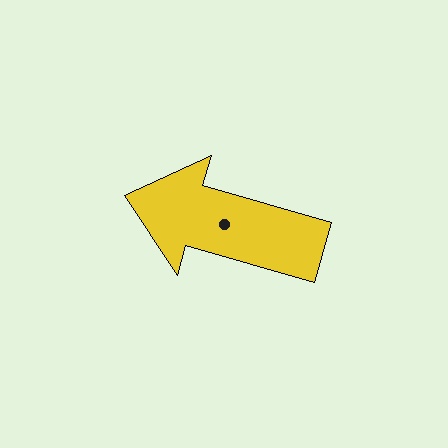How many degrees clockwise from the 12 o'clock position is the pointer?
Approximately 286 degrees.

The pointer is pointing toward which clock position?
Roughly 10 o'clock.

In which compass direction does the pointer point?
West.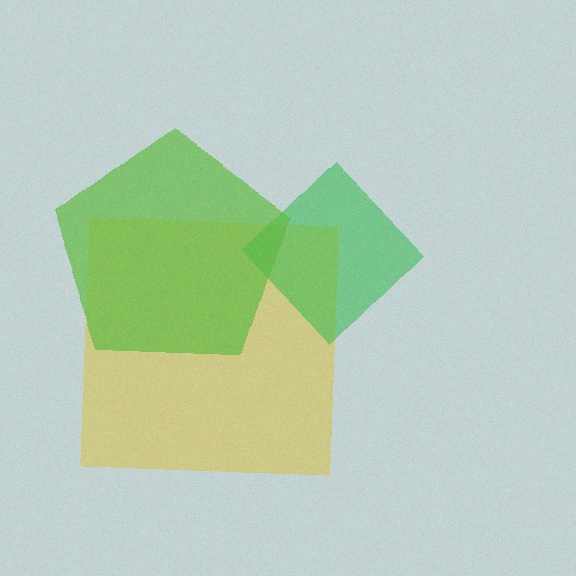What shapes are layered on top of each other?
The layered shapes are: a yellow square, a green diamond, a lime pentagon.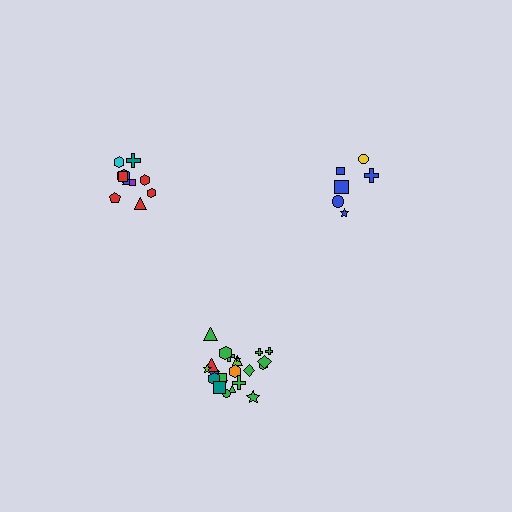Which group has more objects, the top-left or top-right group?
The top-left group.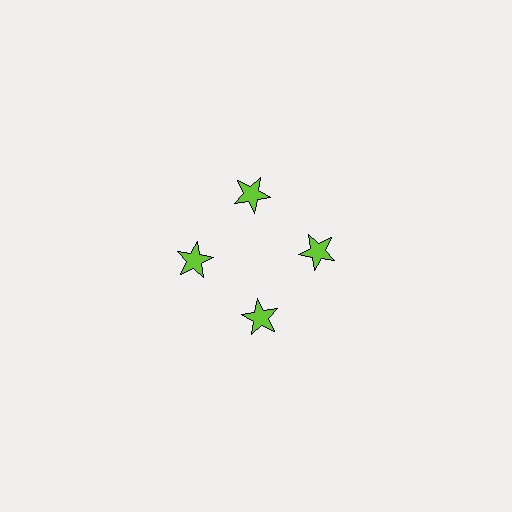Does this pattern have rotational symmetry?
Yes, this pattern has 4-fold rotational symmetry. It looks the same after rotating 90 degrees around the center.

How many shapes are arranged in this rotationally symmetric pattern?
There are 4 shapes, arranged in 4 groups of 1.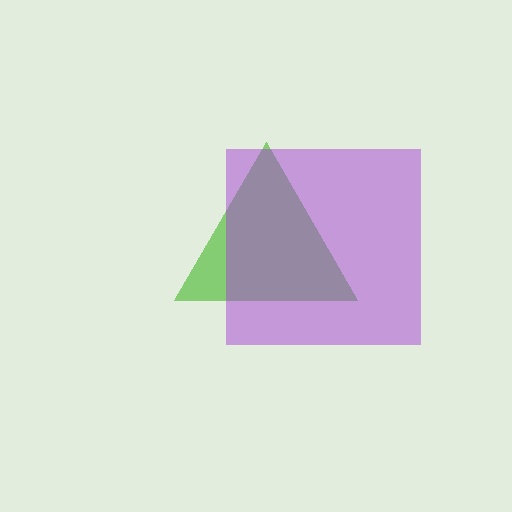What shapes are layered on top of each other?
The layered shapes are: a lime triangle, a purple square.